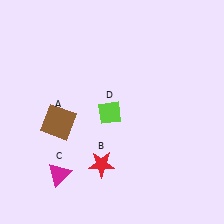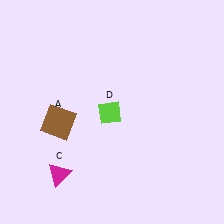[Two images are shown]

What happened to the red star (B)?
The red star (B) was removed in Image 2. It was in the bottom-left area of Image 1.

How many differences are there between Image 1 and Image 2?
There is 1 difference between the two images.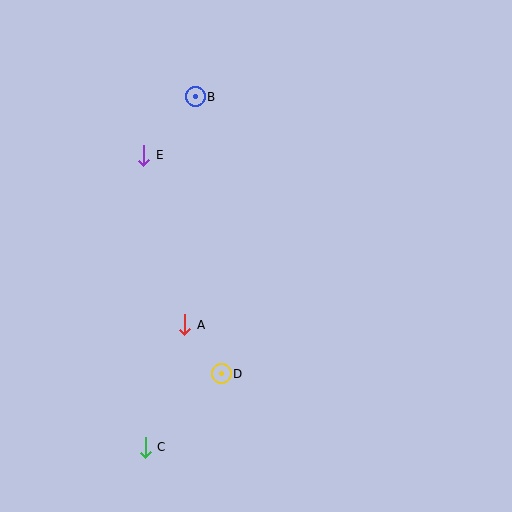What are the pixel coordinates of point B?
Point B is at (195, 97).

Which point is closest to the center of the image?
Point A at (185, 325) is closest to the center.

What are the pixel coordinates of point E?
Point E is at (144, 155).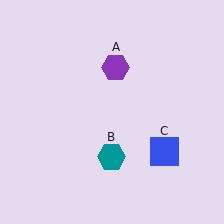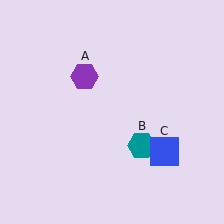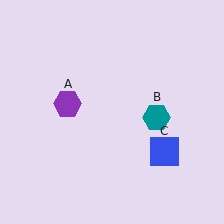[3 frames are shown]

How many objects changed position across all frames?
2 objects changed position: purple hexagon (object A), teal hexagon (object B).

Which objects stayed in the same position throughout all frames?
Blue square (object C) remained stationary.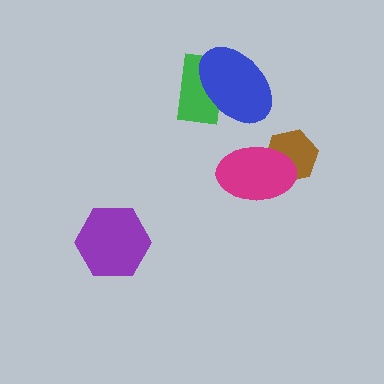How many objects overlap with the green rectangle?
1 object overlaps with the green rectangle.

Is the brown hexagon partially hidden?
Yes, it is partially covered by another shape.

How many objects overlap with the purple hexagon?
0 objects overlap with the purple hexagon.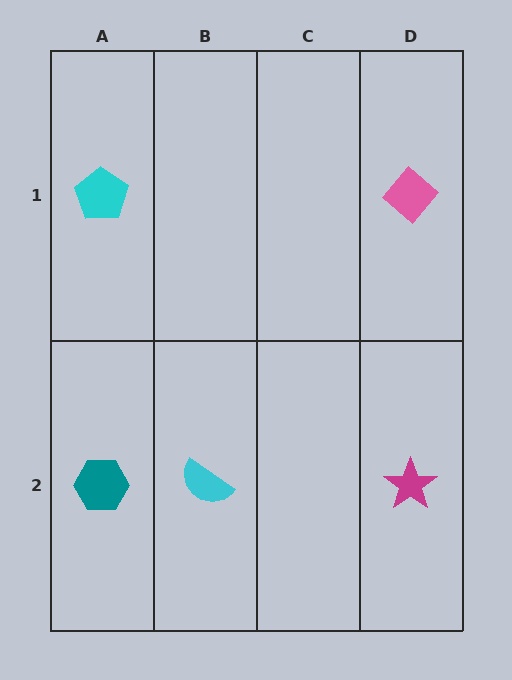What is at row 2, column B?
A cyan semicircle.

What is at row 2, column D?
A magenta star.